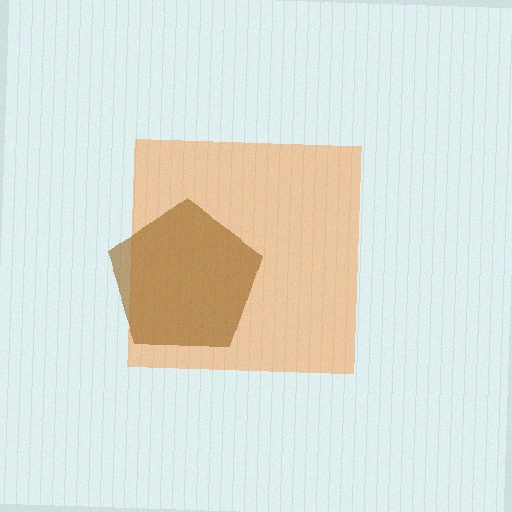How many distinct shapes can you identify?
There are 2 distinct shapes: an orange square, a brown pentagon.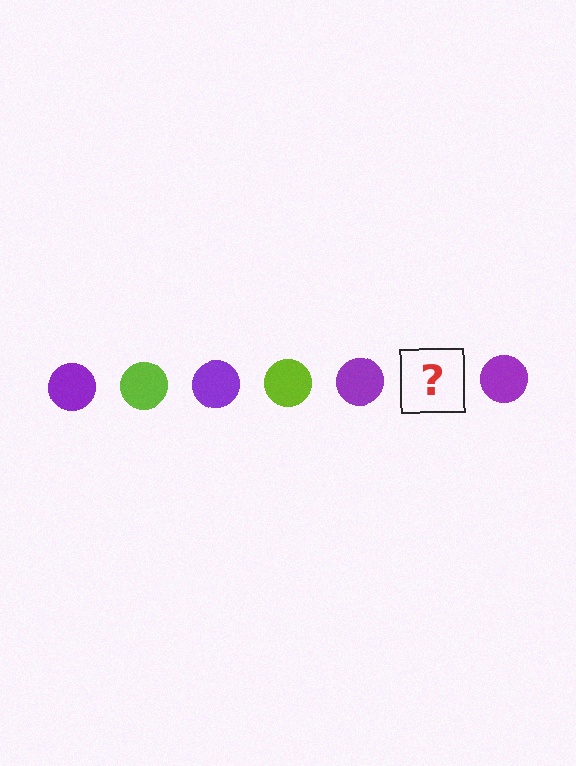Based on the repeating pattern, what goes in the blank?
The blank should be a lime circle.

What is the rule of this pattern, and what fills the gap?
The rule is that the pattern cycles through purple, lime circles. The gap should be filled with a lime circle.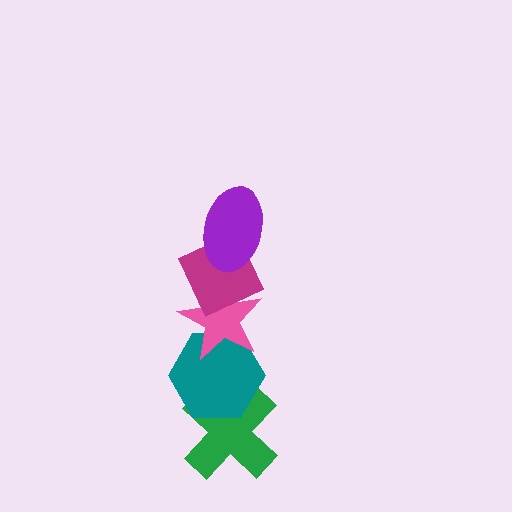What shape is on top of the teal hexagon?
The pink star is on top of the teal hexagon.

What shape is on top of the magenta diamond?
The purple ellipse is on top of the magenta diamond.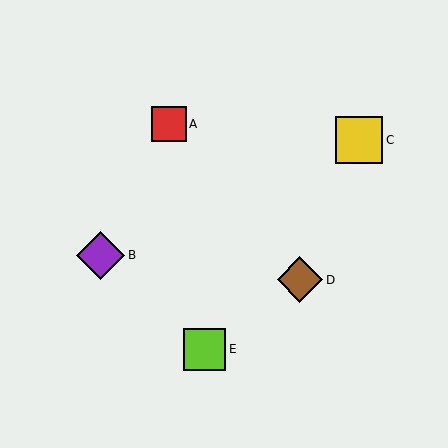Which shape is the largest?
The purple diamond (labeled B) is the largest.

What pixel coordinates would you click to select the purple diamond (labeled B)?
Click at (101, 255) to select the purple diamond B.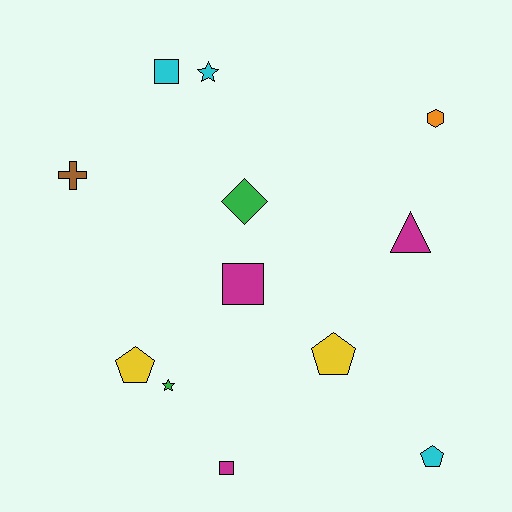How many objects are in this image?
There are 12 objects.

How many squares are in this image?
There are 3 squares.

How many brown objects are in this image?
There is 1 brown object.